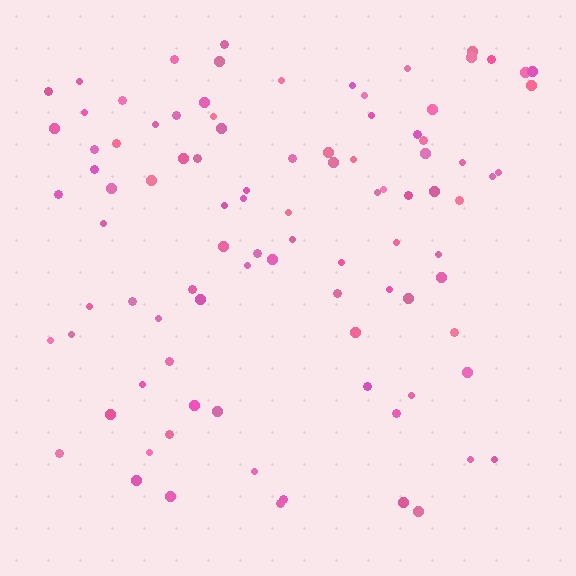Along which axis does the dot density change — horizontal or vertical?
Vertical.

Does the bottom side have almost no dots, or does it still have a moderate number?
Still a moderate number, just noticeably fewer than the top.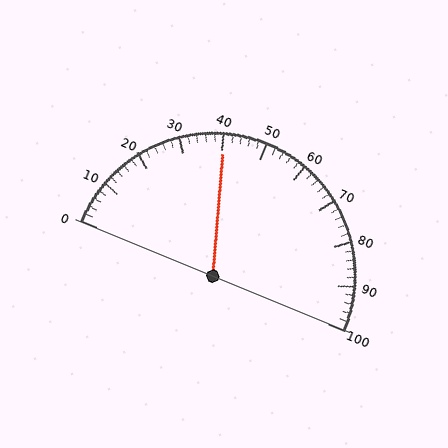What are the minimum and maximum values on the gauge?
The gauge ranges from 0 to 100.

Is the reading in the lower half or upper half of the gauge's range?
The reading is in the lower half of the range (0 to 100).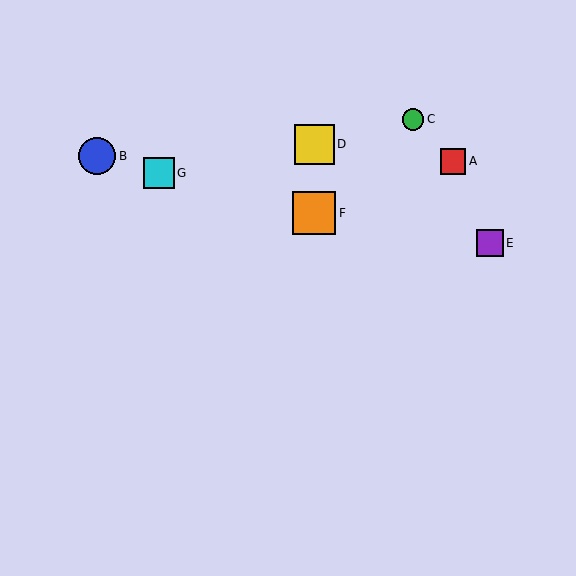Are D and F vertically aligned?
Yes, both are at x≈314.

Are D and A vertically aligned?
No, D is at x≈314 and A is at x≈453.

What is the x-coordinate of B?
Object B is at x≈97.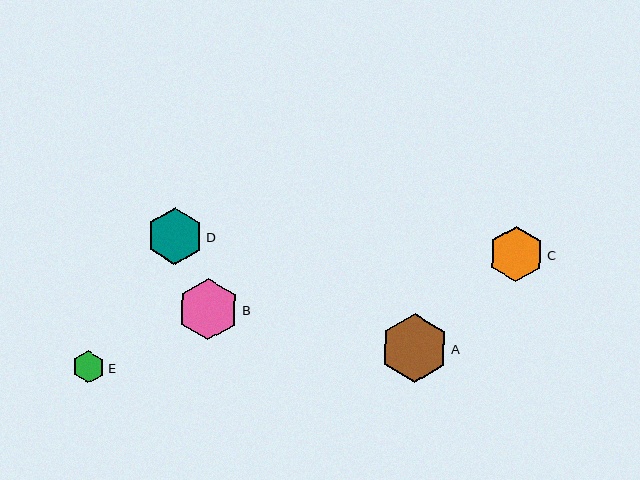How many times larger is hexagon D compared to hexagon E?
Hexagon D is approximately 1.8 times the size of hexagon E.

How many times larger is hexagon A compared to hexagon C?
Hexagon A is approximately 1.2 times the size of hexagon C.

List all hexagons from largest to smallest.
From largest to smallest: A, B, D, C, E.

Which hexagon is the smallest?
Hexagon E is the smallest with a size of approximately 32 pixels.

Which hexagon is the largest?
Hexagon A is the largest with a size of approximately 68 pixels.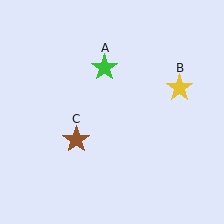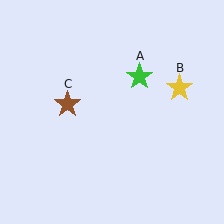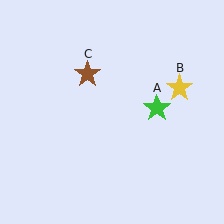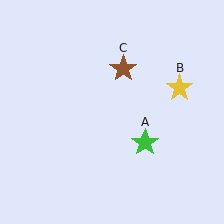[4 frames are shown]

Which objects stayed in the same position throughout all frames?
Yellow star (object B) remained stationary.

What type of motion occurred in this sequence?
The green star (object A), brown star (object C) rotated clockwise around the center of the scene.